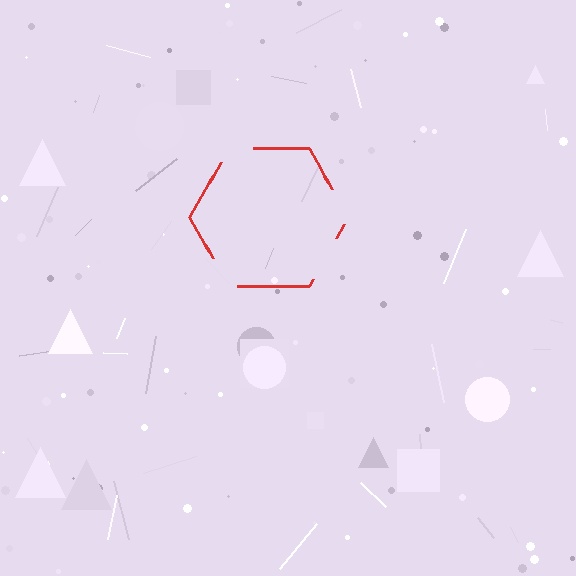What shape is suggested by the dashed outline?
The dashed outline suggests a hexagon.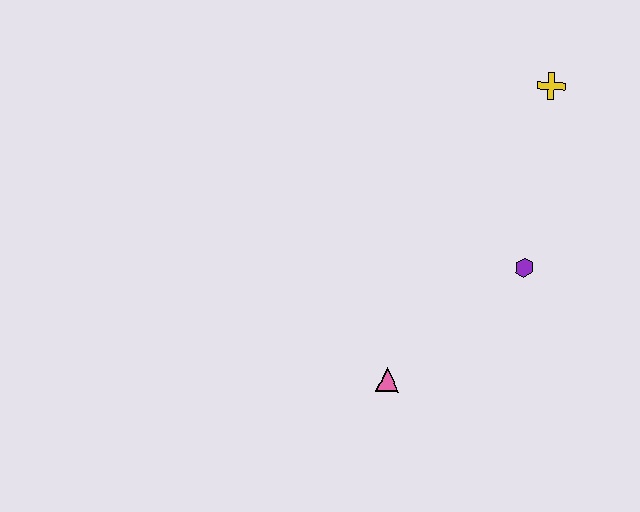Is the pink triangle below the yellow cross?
Yes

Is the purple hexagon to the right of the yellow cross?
No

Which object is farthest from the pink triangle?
The yellow cross is farthest from the pink triangle.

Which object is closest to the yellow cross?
The purple hexagon is closest to the yellow cross.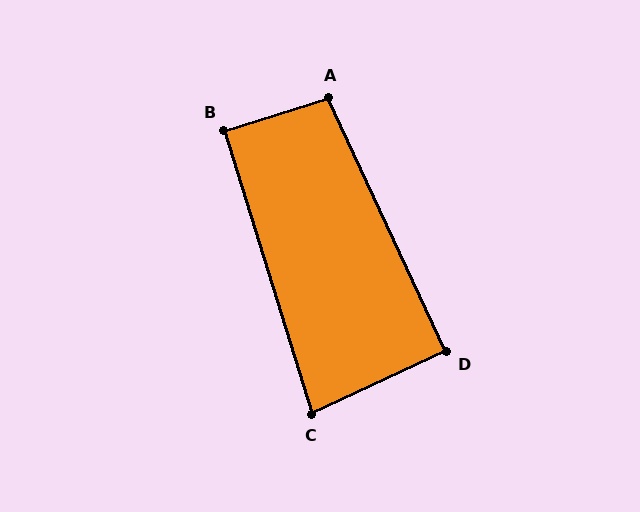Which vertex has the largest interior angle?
A, at approximately 98 degrees.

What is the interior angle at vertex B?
Approximately 90 degrees (approximately right).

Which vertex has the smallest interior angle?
C, at approximately 82 degrees.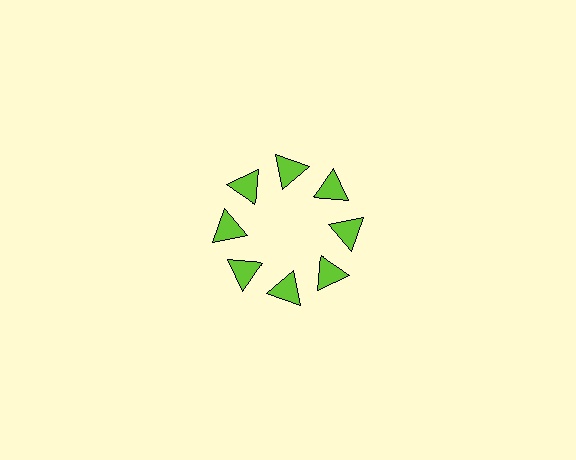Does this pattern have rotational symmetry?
Yes, this pattern has 8-fold rotational symmetry. It looks the same after rotating 45 degrees around the center.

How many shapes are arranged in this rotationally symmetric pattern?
There are 8 shapes, arranged in 8 groups of 1.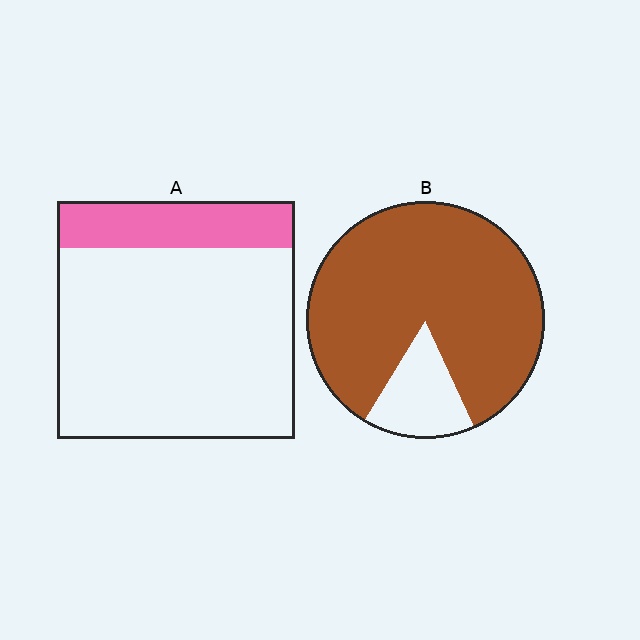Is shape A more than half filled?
No.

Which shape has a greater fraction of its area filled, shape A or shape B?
Shape B.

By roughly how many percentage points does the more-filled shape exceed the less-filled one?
By roughly 65 percentage points (B over A).